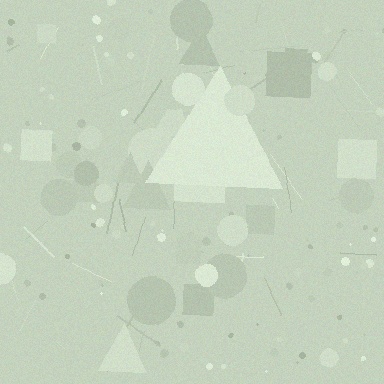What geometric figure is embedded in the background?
A triangle is embedded in the background.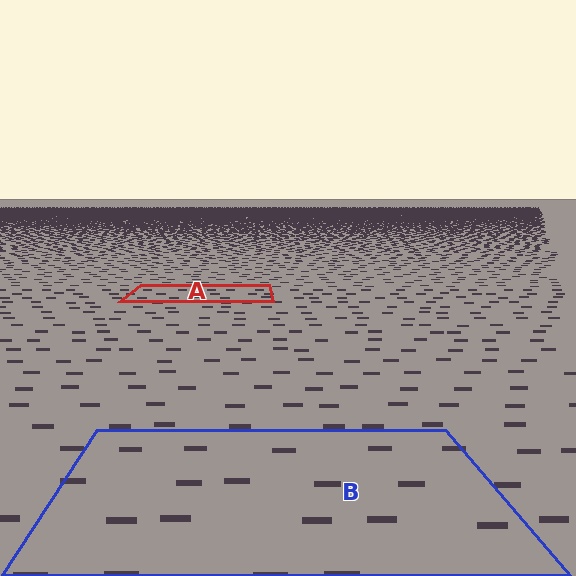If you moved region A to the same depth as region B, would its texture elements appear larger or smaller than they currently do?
They would appear larger. At a closer depth, the same texture elements are projected at a bigger on-screen size.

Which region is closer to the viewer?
Region B is closer. The texture elements there are larger and more spread out.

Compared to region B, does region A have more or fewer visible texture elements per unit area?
Region A has more texture elements per unit area — they are packed more densely because it is farther away.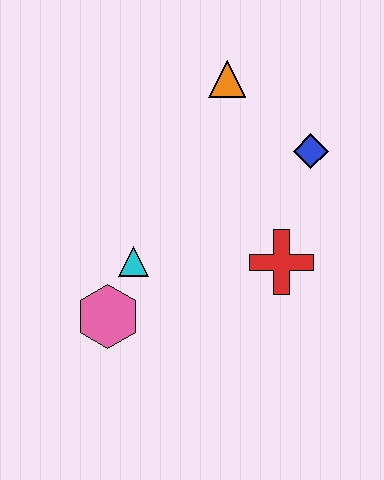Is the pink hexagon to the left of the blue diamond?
Yes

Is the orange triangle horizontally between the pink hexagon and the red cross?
Yes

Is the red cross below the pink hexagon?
No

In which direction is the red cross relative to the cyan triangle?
The red cross is to the right of the cyan triangle.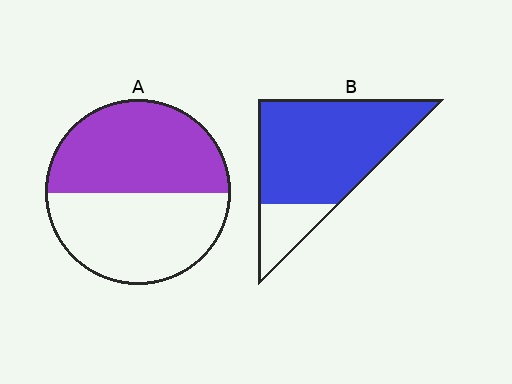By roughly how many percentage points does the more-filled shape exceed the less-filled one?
By roughly 30 percentage points (B over A).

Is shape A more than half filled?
Roughly half.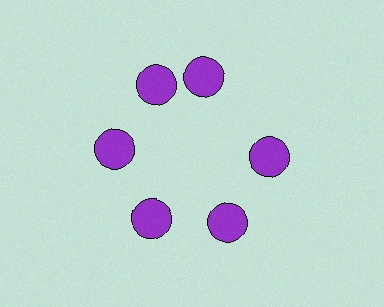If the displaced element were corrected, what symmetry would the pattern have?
It would have 6-fold rotational symmetry — the pattern would map onto itself every 60 degrees.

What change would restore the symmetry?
The symmetry would be restored by rotating it back into even spacing with its neighbors so that all 6 circles sit at equal angles and equal distance from the center.